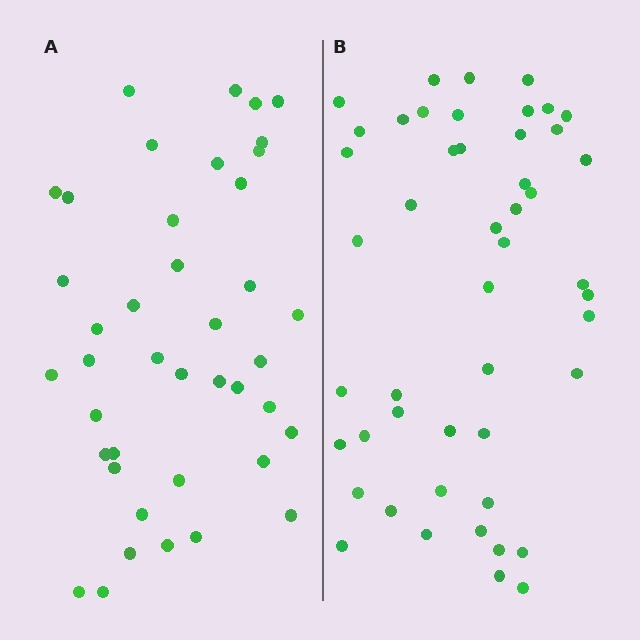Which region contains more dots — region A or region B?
Region B (the right region) has more dots.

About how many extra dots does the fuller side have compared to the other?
Region B has roughly 8 or so more dots than region A.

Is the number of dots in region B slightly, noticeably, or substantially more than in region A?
Region B has only slightly more — the two regions are fairly close. The ratio is roughly 1.2 to 1.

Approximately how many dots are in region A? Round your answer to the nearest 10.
About 40 dots. (The exact count is 41, which rounds to 40.)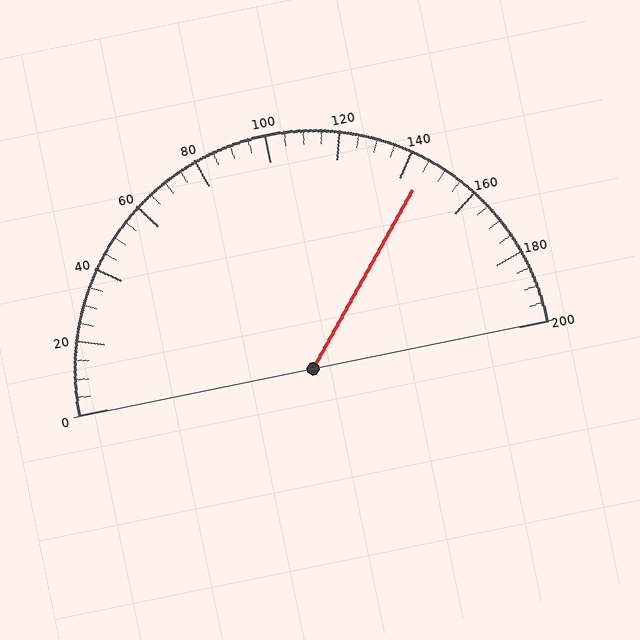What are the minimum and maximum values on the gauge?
The gauge ranges from 0 to 200.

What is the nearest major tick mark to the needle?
The nearest major tick mark is 140.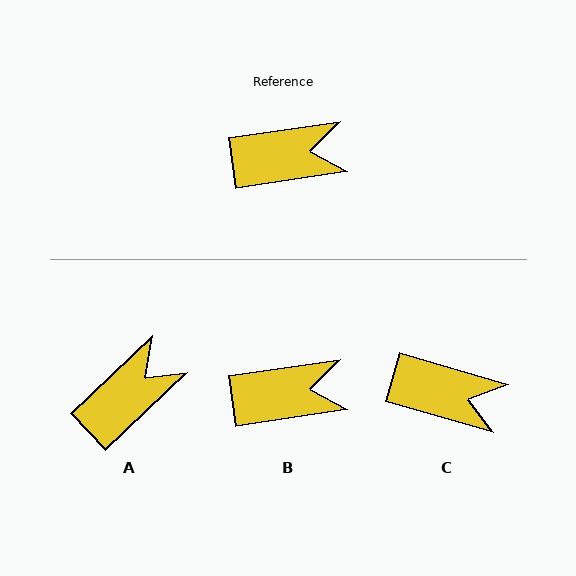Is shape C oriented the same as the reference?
No, it is off by about 24 degrees.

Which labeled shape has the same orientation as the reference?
B.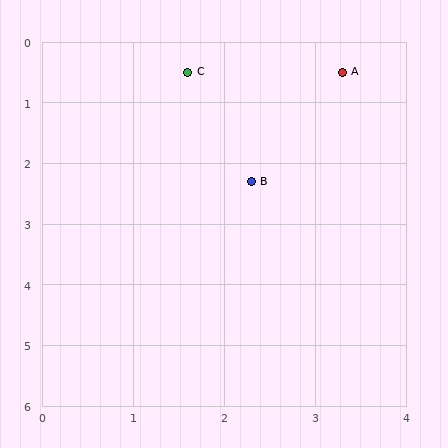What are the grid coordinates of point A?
Point A is at approximately (3.3, 0.5).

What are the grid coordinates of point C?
Point C is at approximately (1.6, 0.5).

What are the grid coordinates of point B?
Point B is at approximately (2.3, 2.3).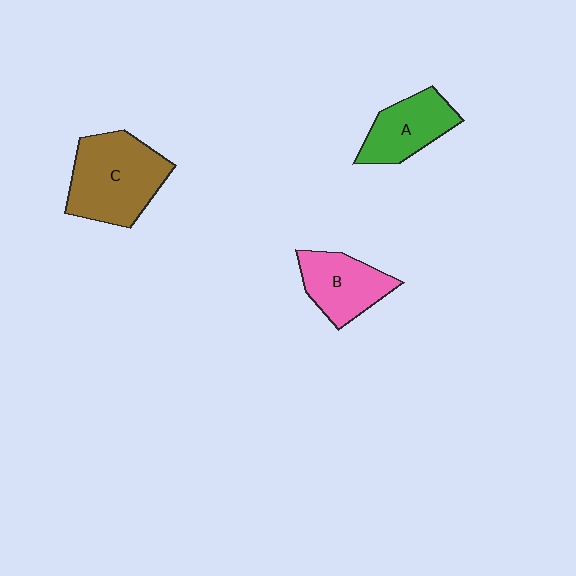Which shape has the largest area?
Shape C (brown).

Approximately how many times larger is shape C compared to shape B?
Approximately 1.5 times.